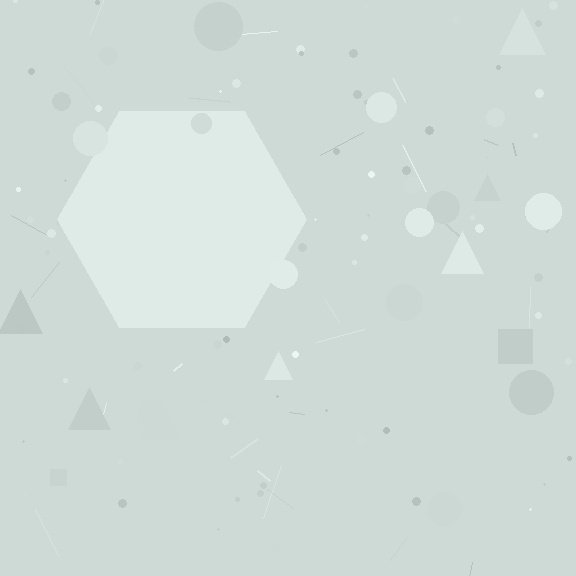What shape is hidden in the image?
A hexagon is hidden in the image.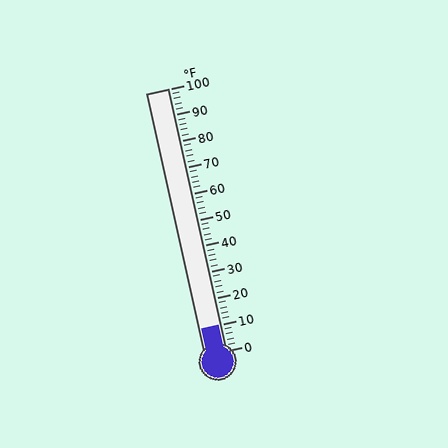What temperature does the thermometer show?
The thermometer shows approximately 10°F.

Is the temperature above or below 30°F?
The temperature is below 30°F.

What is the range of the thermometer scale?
The thermometer scale ranges from 0°F to 100°F.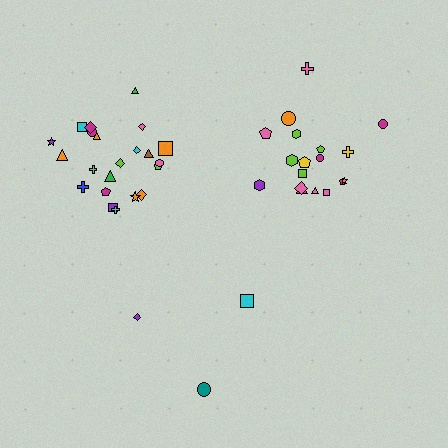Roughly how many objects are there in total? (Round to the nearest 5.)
Roughly 45 objects in total.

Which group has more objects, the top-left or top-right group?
The top-left group.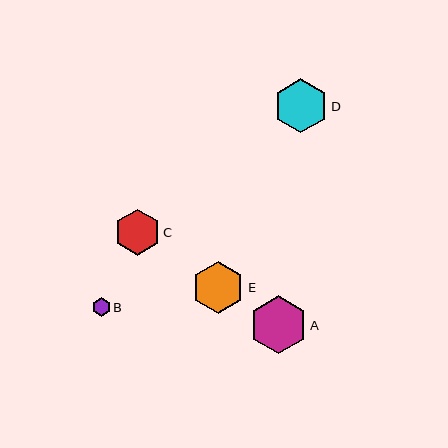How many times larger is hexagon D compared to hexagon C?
Hexagon D is approximately 1.2 times the size of hexagon C.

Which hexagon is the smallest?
Hexagon B is the smallest with a size of approximately 19 pixels.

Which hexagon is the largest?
Hexagon A is the largest with a size of approximately 58 pixels.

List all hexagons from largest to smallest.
From largest to smallest: A, D, E, C, B.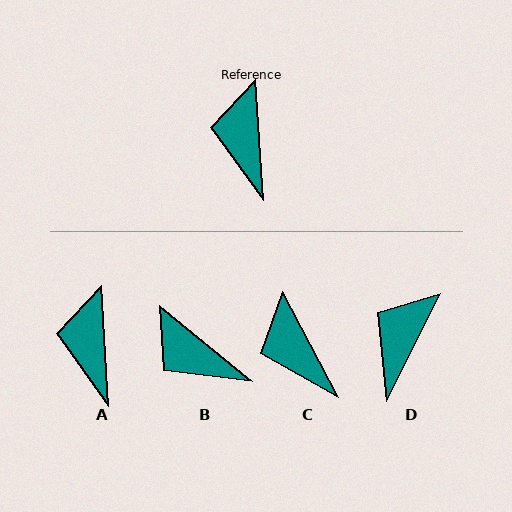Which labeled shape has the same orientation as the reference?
A.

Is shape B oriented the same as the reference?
No, it is off by about 47 degrees.